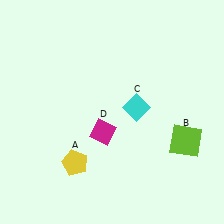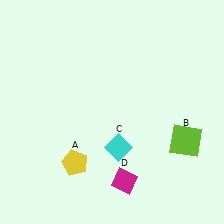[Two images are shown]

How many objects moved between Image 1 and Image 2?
2 objects moved between the two images.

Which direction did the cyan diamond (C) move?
The cyan diamond (C) moved down.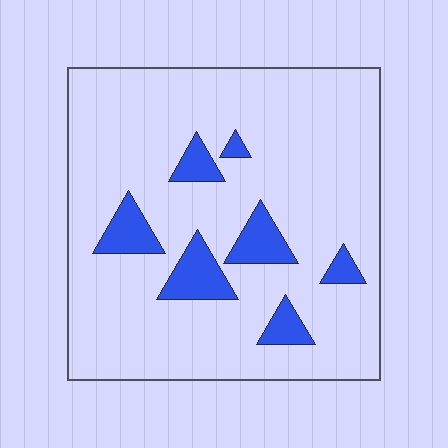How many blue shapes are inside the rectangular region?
7.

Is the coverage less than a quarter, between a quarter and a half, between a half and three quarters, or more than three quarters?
Less than a quarter.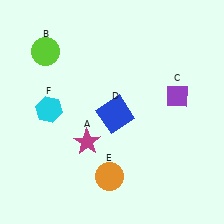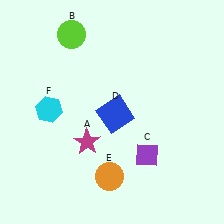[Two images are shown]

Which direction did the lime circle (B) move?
The lime circle (B) moved right.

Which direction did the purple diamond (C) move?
The purple diamond (C) moved down.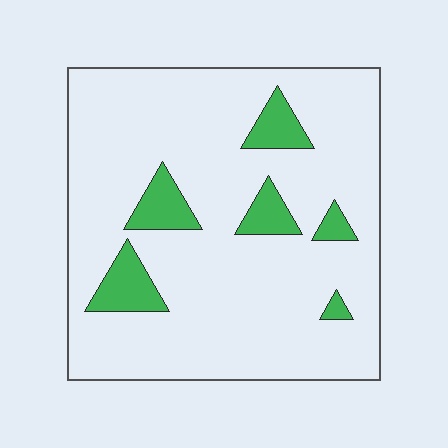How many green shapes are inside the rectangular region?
6.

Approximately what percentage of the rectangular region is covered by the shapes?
Approximately 10%.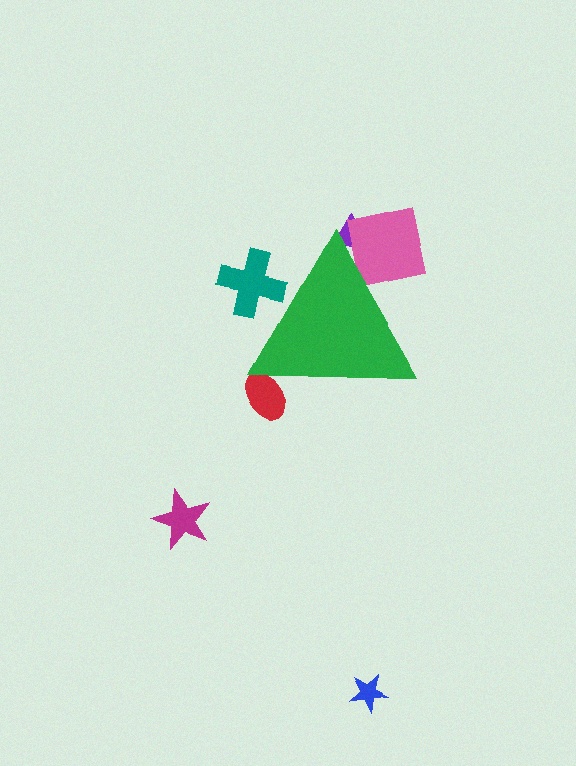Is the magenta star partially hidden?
No, the magenta star is fully visible.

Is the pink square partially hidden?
Yes, the pink square is partially hidden behind the green triangle.